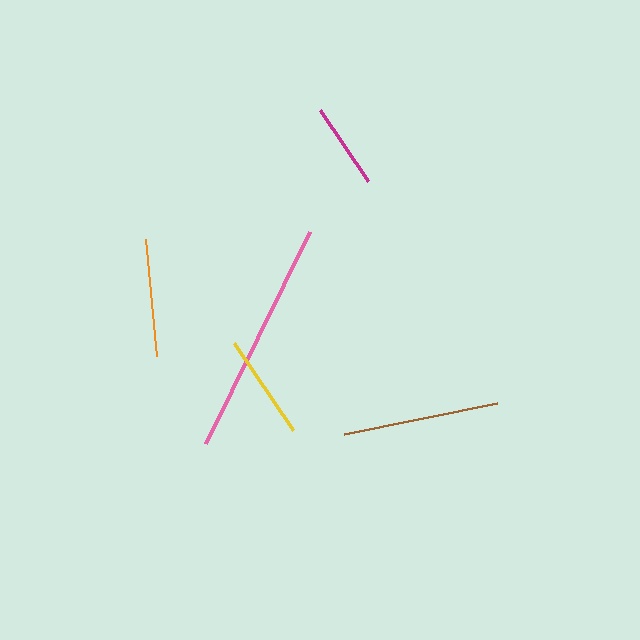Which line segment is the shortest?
The magenta line is the shortest at approximately 86 pixels.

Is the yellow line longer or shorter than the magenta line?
The yellow line is longer than the magenta line.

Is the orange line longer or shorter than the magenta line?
The orange line is longer than the magenta line.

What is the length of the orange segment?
The orange segment is approximately 117 pixels long.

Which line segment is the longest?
The pink line is the longest at approximately 236 pixels.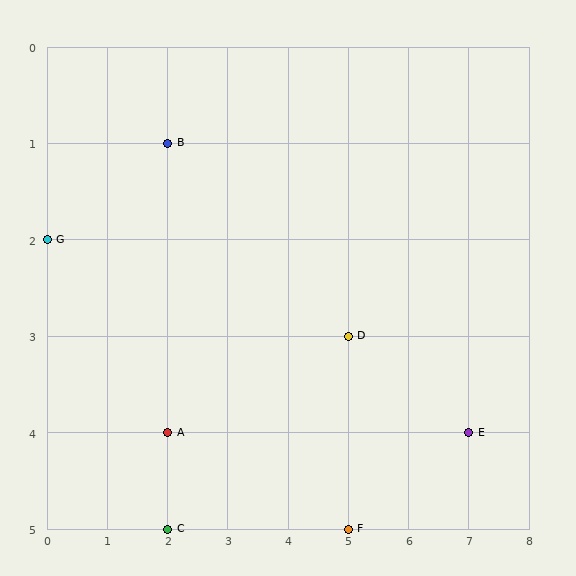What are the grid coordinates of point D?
Point D is at grid coordinates (5, 3).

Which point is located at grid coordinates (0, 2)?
Point G is at (0, 2).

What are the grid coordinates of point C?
Point C is at grid coordinates (2, 5).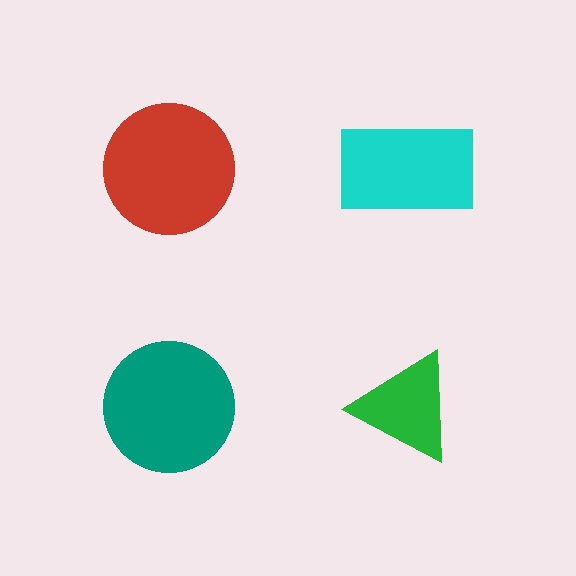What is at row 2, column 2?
A green triangle.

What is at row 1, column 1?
A red circle.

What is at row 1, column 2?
A cyan rectangle.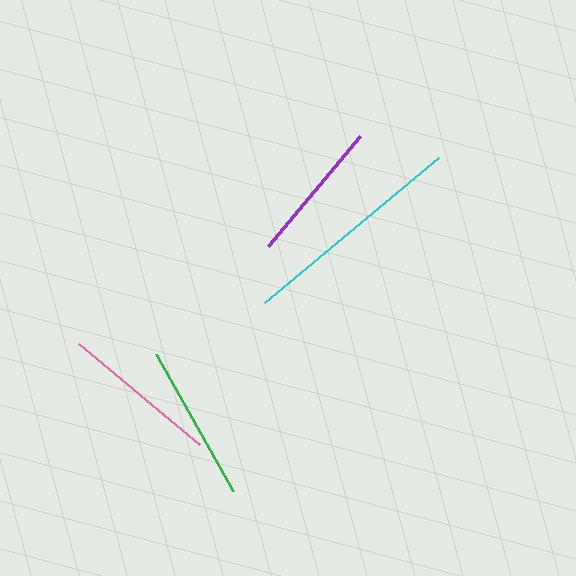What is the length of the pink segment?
The pink segment is approximately 158 pixels long.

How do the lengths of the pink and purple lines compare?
The pink and purple lines are approximately the same length.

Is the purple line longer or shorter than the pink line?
The pink line is longer than the purple line.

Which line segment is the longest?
The cyan line is the longest at approximately 226 pixels.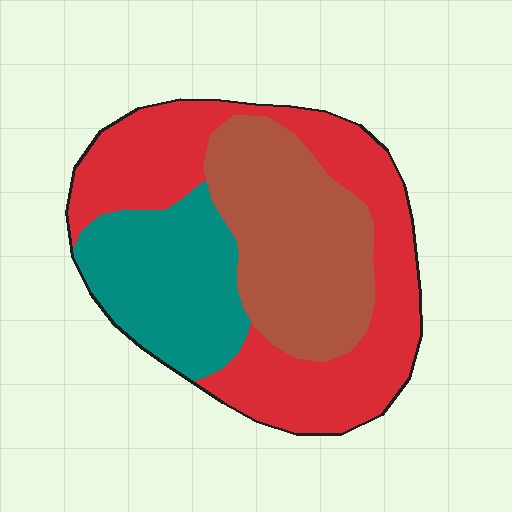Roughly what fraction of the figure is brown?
Brown covers around 30% of the figure.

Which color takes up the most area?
Red, at roughly 45%.